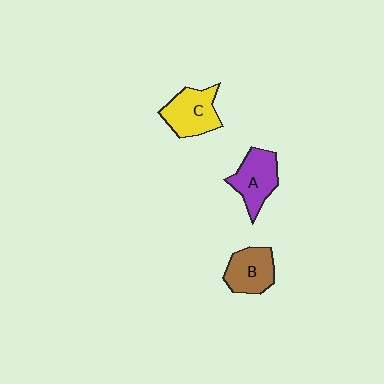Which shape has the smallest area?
Shape B (brown).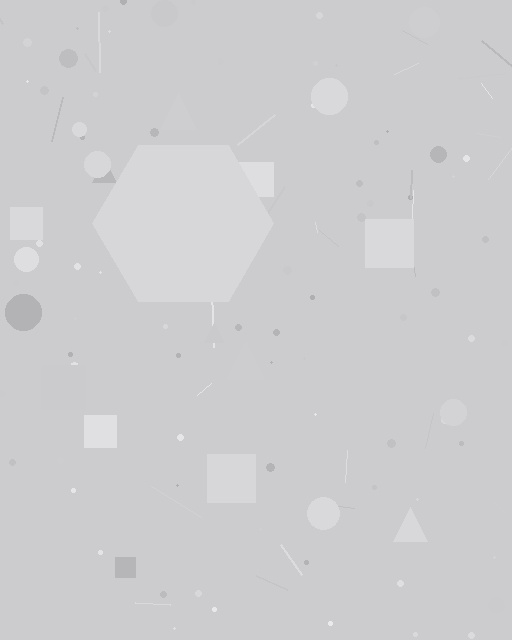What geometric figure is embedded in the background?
A hexagon is embedded in the background.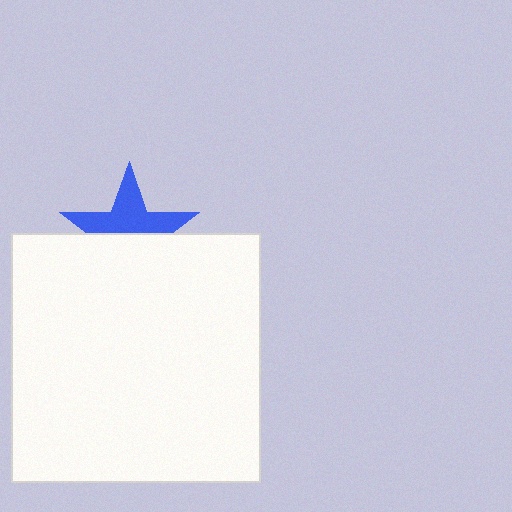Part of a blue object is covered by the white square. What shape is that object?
It is a star.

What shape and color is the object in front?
The object in front is a white square.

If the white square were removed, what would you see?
You would see the complete blue star.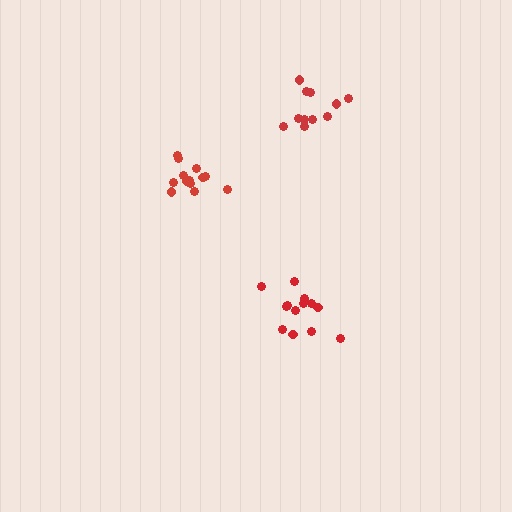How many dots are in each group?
Group 1: 11 dots, Group 2: 13 dots, Group 3: 13 dots (37 total).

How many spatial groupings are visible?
There are 3 spatial groupings.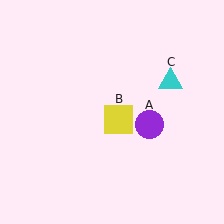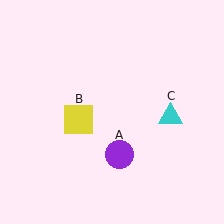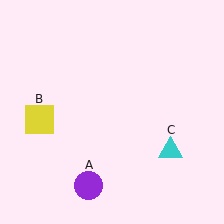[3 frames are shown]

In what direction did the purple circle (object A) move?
The purple circle (object A) moved down and to the left.